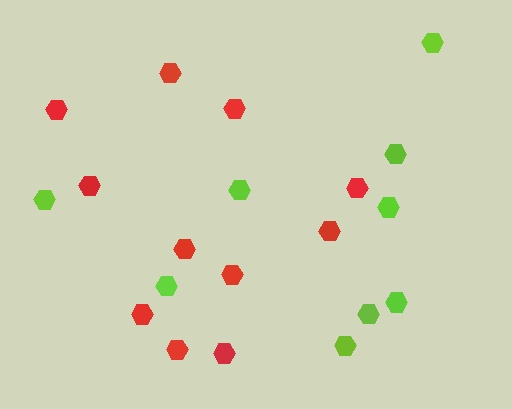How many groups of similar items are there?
There are 2 groups: one group of red hexagons (11) and one group of lime hexagons (9).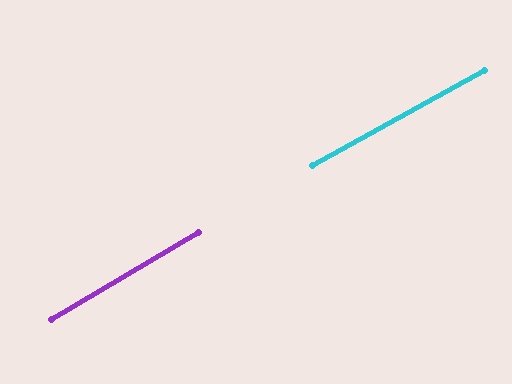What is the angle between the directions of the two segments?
Approximately 2 degrees.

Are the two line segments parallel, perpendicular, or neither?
Parallel — their directions differ by only 1.8°.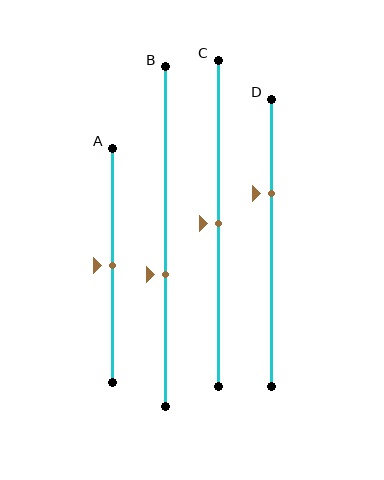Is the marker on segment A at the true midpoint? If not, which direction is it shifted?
Yes, the marker on segment A is at the true midpoint.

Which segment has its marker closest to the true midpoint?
Segment A has its marker closest to the true midpoint.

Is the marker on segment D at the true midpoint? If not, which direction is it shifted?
No, the marker on segment D is shifted upward by about 17% of the segment length.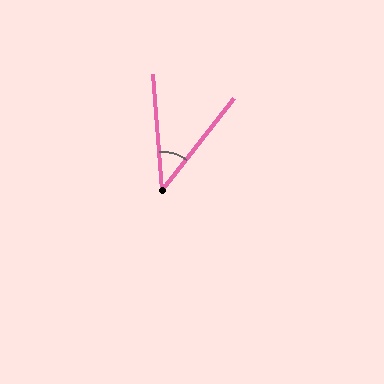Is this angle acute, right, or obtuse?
It is acute.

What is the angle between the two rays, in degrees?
Approximately 42 degrees.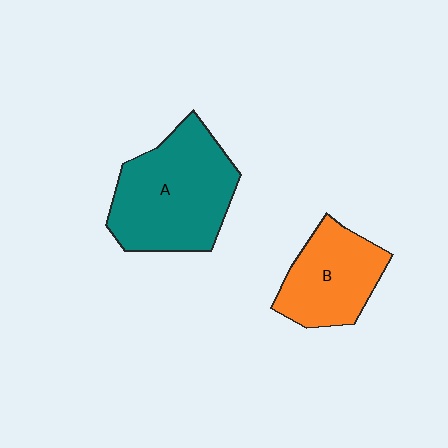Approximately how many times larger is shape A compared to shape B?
Approximately 1.5 times.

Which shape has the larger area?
Shape A (teal).